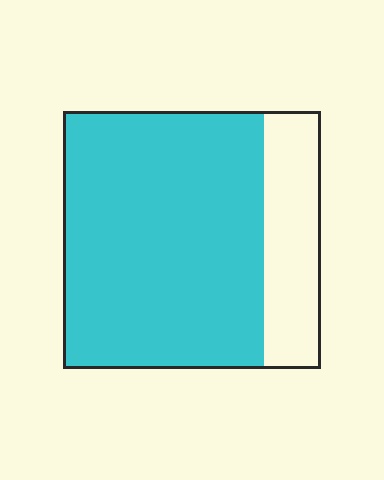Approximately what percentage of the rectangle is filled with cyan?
Approximately 80%.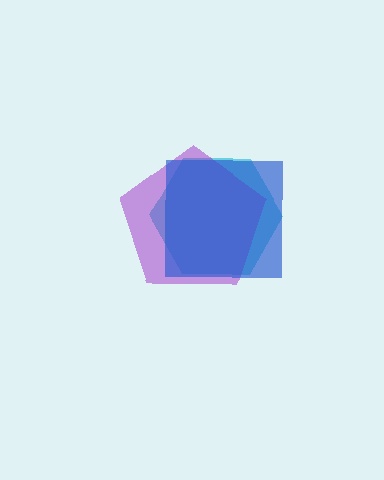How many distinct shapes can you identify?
There are 3 distinct shapes: a cyan hexagon, a purple pentagon, a blue square.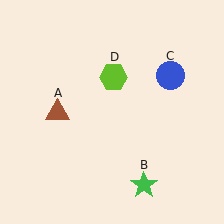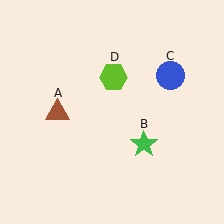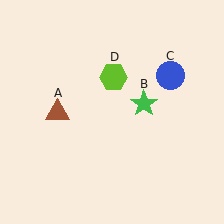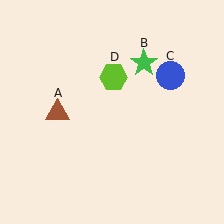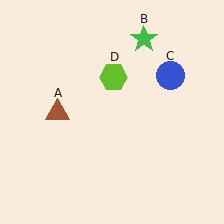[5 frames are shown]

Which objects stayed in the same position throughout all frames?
Brown triangle (object A) and blue circle (object C) and lime hexagon (object D) remained stationary.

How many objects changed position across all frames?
1 object changed position: green star (object B).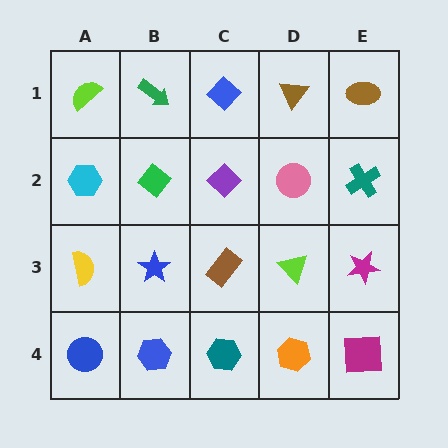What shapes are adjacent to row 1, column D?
A pink circle (row 2, column D), a blue diamond (row 1, column C), a brown ellipse (row 1, column E).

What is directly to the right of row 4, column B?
A teal hexagon.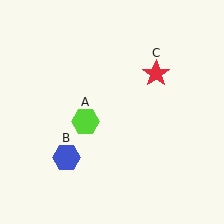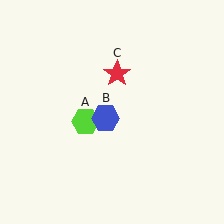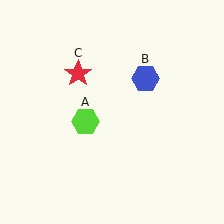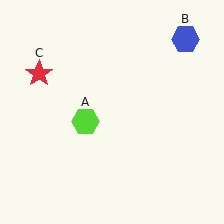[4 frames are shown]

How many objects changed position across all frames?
2 objects changed position: blue hexagon (object B), red star (object C).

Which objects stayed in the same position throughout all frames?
Lime hexagon (object A) remained stationary.